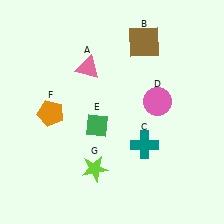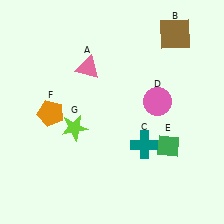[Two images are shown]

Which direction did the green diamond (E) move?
The green diamond (E) moved right.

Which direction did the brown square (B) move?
The brown square (B) moved right.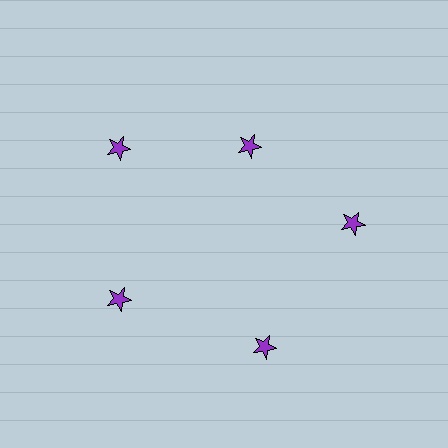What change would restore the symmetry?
The symmetry would be restored by moving it outward, back onto the ring so that all 5 stars sit at equal angles and equal distance from the center.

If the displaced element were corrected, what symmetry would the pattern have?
It would have 5-fold rotational symmetry — the pattern would map onto itself every 72 degrees.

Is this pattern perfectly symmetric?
No. The 5 purple stars are arranged in a ring, but one element near the 1 o'clock position is pulled inward toward the center, breaking the 5-fold rotational symmetry.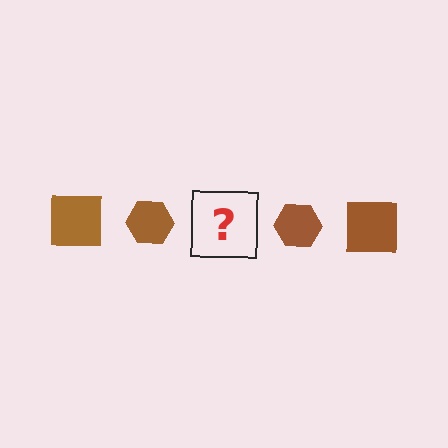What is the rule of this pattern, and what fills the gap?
The rule is that the pattern cycles through square, hexagon shapes in brown. The gap should be filled with a brown square.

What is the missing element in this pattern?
The missing element is a brown square.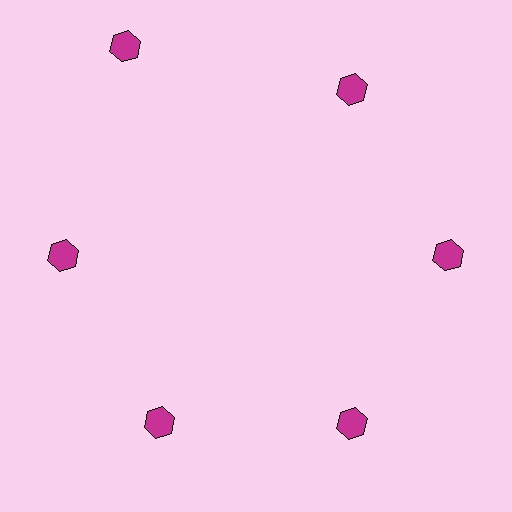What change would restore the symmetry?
The symmetry would be restored by moving it inward, back onto the ring so that all 6 hexagons sit at equal angles and equal distance from the center.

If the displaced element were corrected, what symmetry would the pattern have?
It would have 6-fold rotational symmetry — the pattern would map onto itself every 60 degrees.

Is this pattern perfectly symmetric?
No. The 6 magenta hexagons are arranged in a ring, but one element near the 11 o'clock position is pushed outward from the center, breaking the 6-fold rotational symmetry.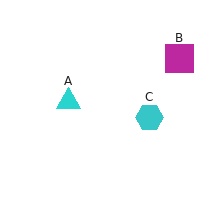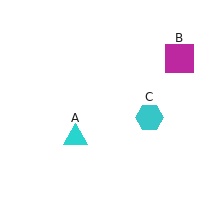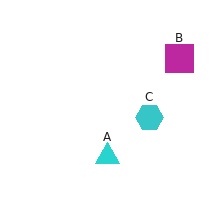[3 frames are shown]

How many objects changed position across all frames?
1 object changed position: cyan triangle (object A).